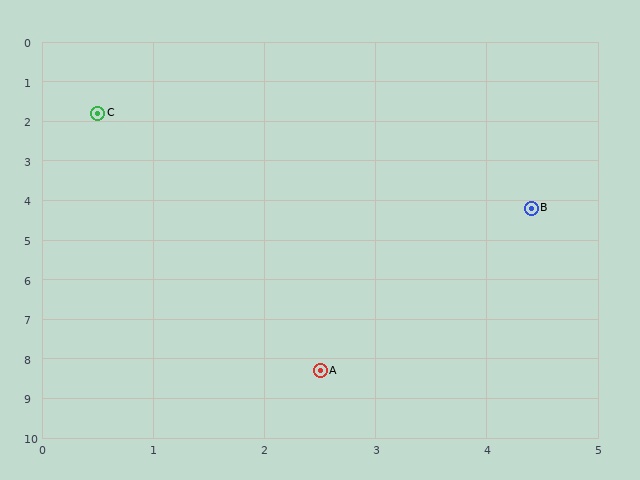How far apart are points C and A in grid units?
Points C and A are about 6.8 grid units apart.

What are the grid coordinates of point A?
Point A is at approximately (2.5, 8.3).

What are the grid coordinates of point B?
Point B is at approximately (4.4, 4.2).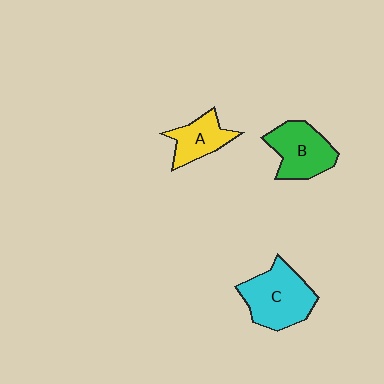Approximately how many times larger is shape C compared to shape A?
Approximately 1.7 times.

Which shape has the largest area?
Shape C (cyan).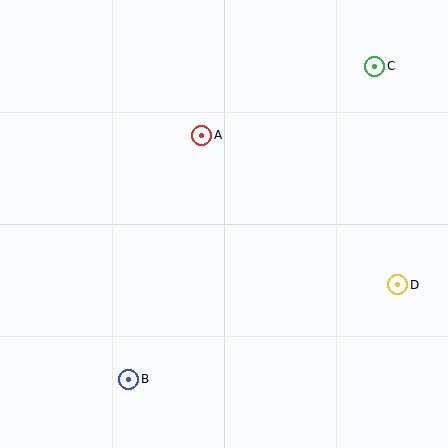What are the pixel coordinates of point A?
Point A is at (202, 135).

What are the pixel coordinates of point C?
Point C is at (375, 66).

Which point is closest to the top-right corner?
Point C is closest to the top-right corner.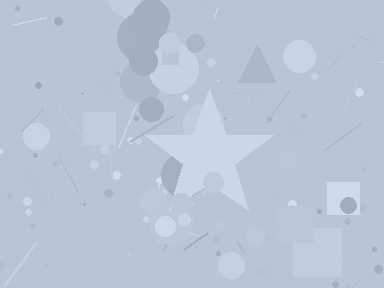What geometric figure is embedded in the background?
A star is embedded in the background.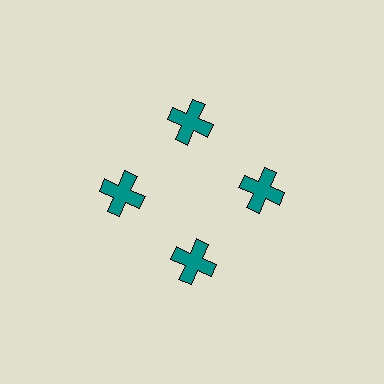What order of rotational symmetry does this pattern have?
This pattern has 4-fold rotational symmetry.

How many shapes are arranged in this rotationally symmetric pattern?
There are 4 shapes, arranged in 4 groups of 1.